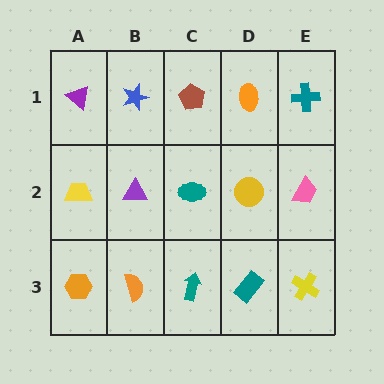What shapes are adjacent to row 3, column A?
A yellow trapezoid (row 2, column A), an orange semicircle (row 3, column B).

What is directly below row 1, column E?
A pink trapezoid.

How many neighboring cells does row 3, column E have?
2.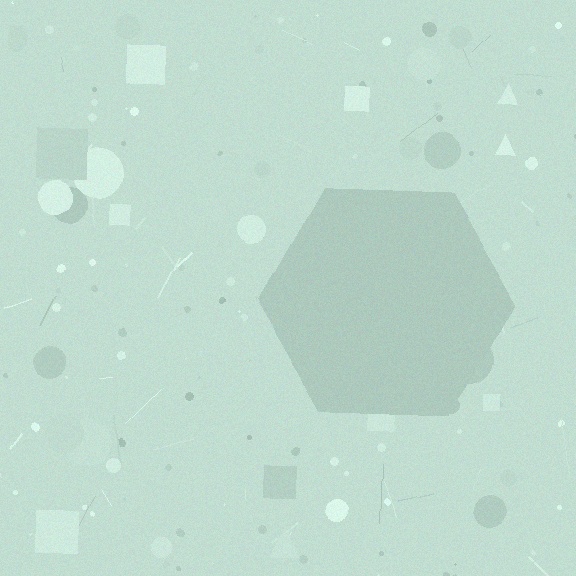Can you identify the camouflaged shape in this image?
The camouflaged shape is a hexagon.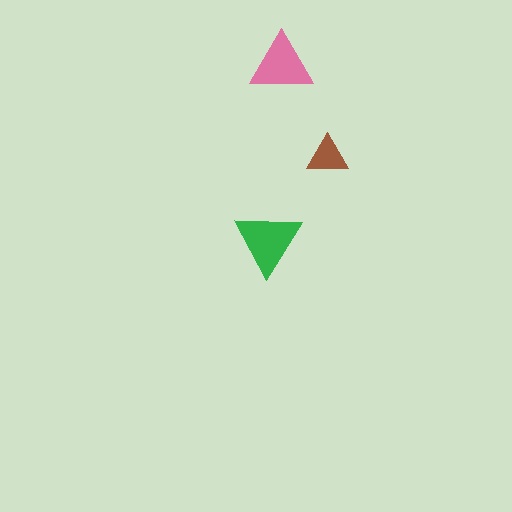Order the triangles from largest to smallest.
the green one, the pink one, the brown one.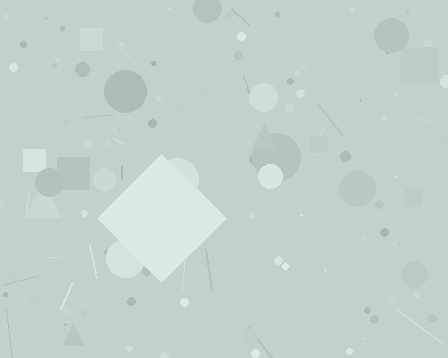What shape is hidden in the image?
A diamond is hidden in the image.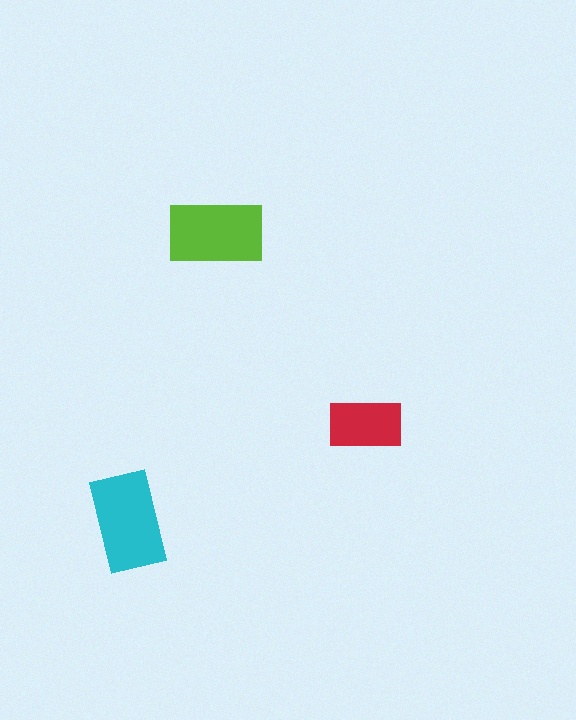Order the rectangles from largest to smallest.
the cyan one, the lime one, the red one.